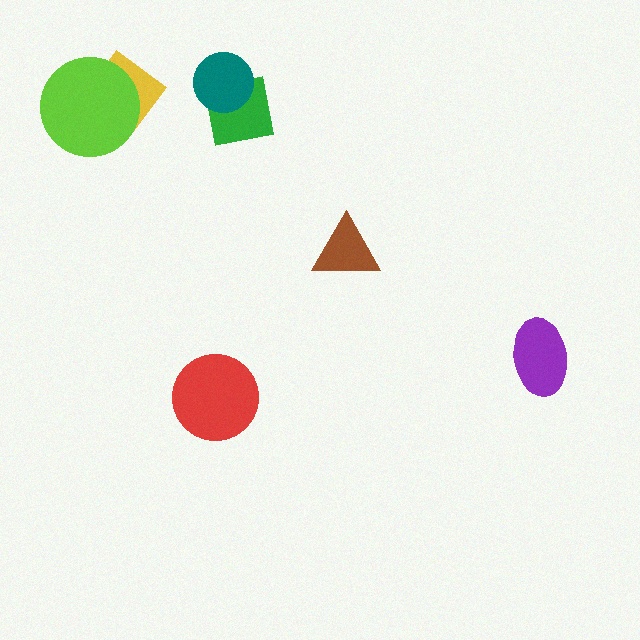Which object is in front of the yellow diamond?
The lime circle is in front of the yellow diamond.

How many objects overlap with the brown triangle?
0 objects overlap with the brown triangle.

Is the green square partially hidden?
Yes, it is partially covered by another shape.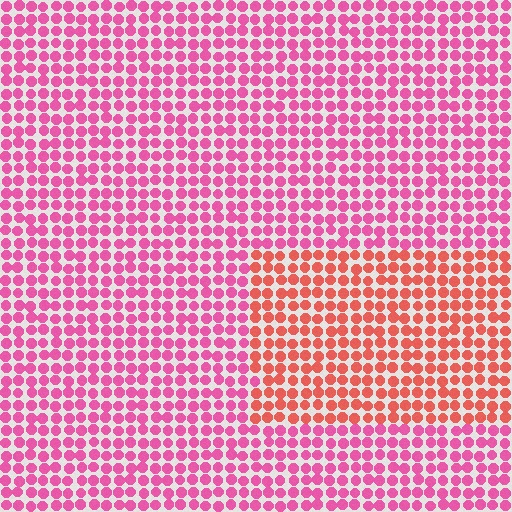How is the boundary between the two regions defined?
The boundary is defined purely by a slight shift in hue (about 36 degrees). Spacing, size, and orientation are identical on both sides.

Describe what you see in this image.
The image is filled with small pink elements in a uniform arrangement. A rectangle-shaped region is visible where the elements are tinted to a slightly different hue, forming a subtle color boundary.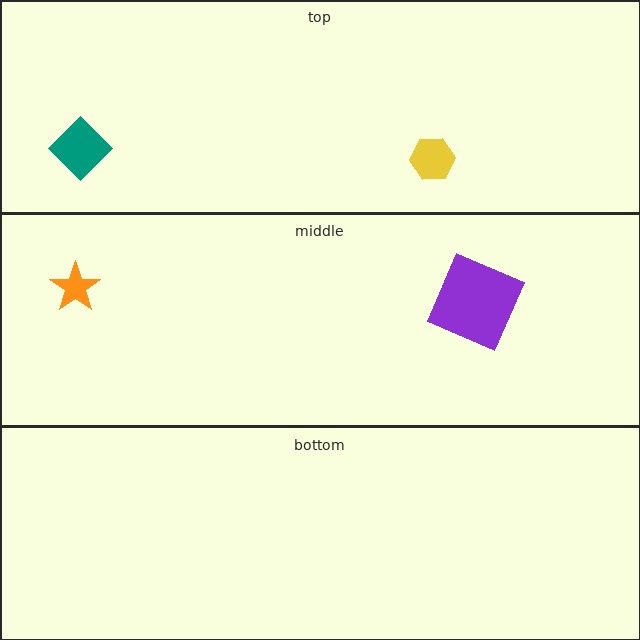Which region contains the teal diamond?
The top region.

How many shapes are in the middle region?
2.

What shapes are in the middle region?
The purple square, the orange star.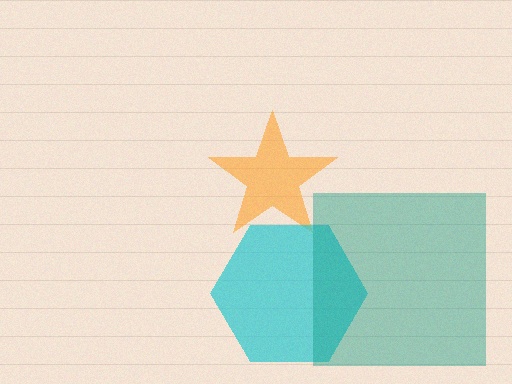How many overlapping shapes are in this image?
There are 3 overlapping shapes in the image.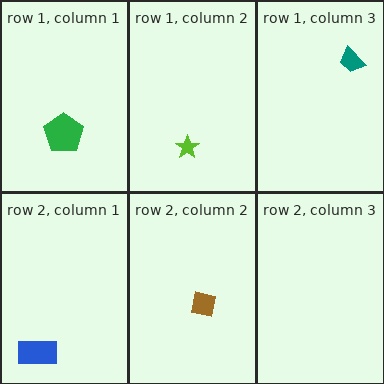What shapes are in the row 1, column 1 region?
The green pentagon.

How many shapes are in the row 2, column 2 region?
1.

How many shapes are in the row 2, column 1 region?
1.